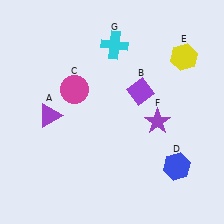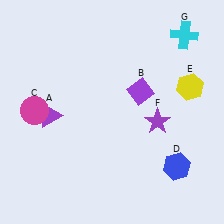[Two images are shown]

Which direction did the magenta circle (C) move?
The magenta circle (C) moved left.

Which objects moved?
The objects that moved are: the magenta circle (C), the yellow hexagon (E), the cyan cross (G).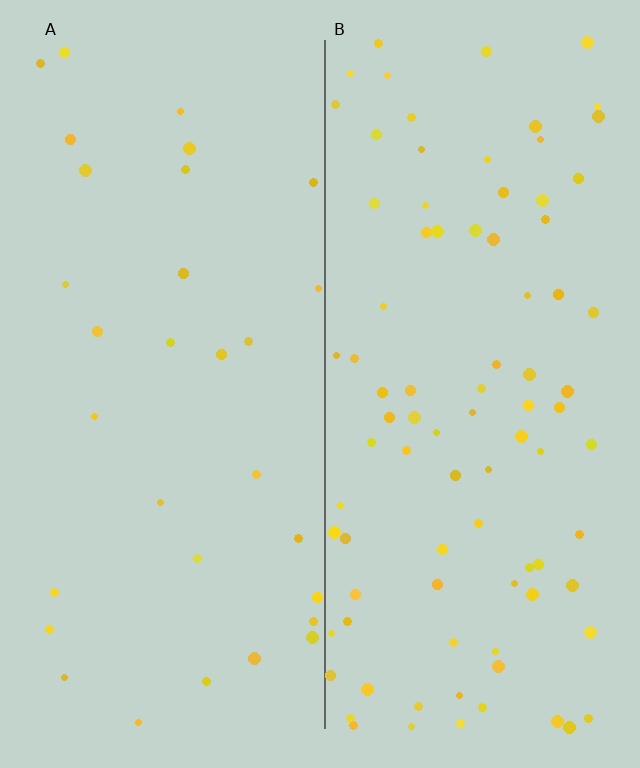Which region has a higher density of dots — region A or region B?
B (the right).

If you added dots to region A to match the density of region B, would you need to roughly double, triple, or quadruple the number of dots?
Approximately triple.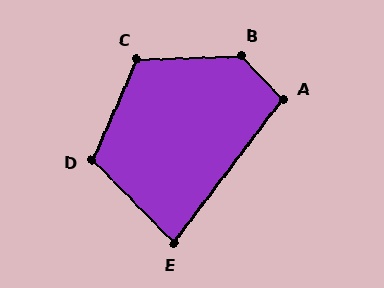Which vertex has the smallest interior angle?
E, at approximately 82 degrees.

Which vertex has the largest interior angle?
B, at approximately 131 degrees.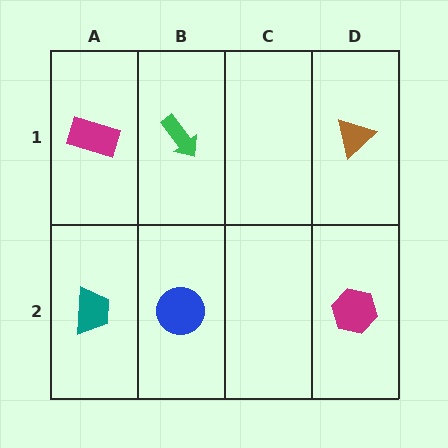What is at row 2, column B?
A blue circle.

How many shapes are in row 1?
3 shapes.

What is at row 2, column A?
A teal trapezoid.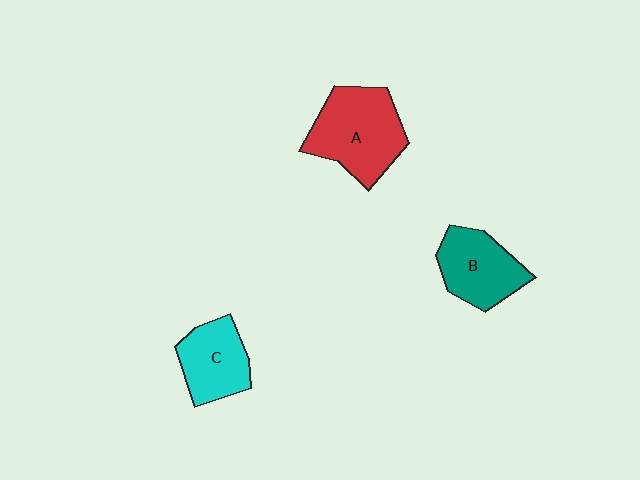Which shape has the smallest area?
Shape C (cyan).